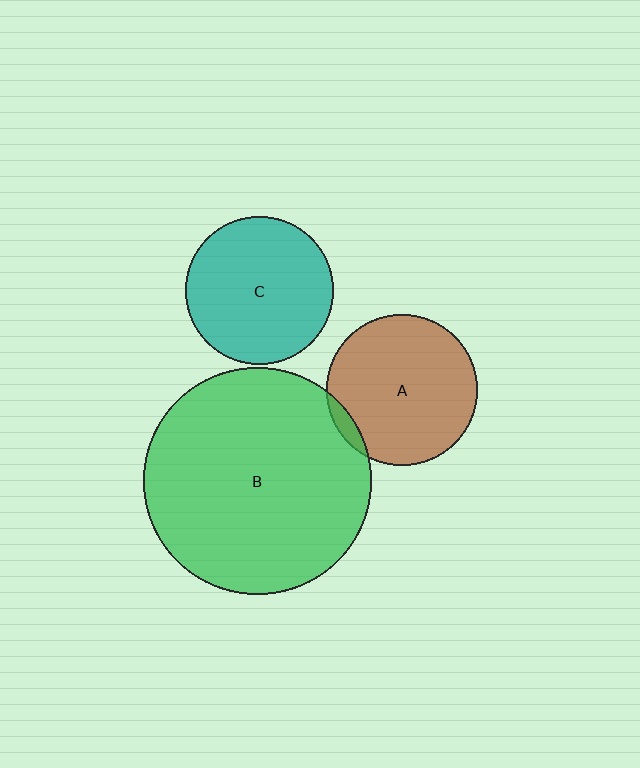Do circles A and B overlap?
Yes.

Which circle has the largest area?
Circle B (green).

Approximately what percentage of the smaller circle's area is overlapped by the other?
Approximately 5%.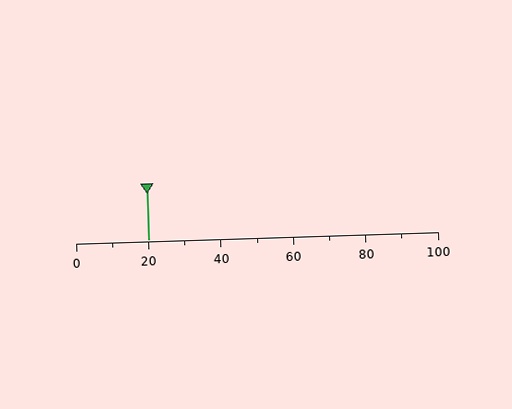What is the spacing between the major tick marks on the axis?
The major ticks are spaced 20 apart.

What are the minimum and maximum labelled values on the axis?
The axis runs from 0 to 100.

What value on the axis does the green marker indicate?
The marker indicates approximately 20.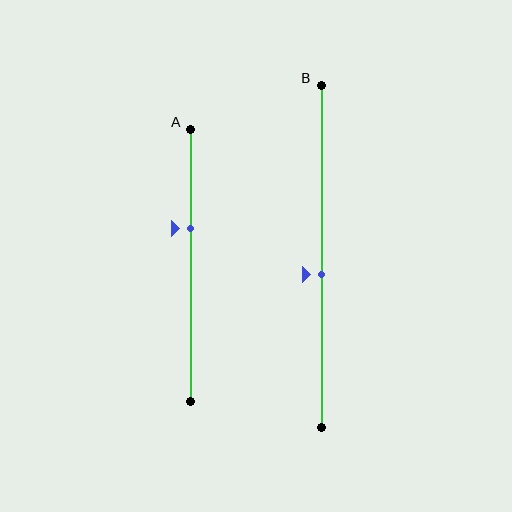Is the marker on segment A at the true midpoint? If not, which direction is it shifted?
No, the marker on segment A is shifted upward by about 14% of the segment length.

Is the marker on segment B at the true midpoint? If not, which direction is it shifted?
No, the marker on segment B is shifted downward by about 5% of the segment length.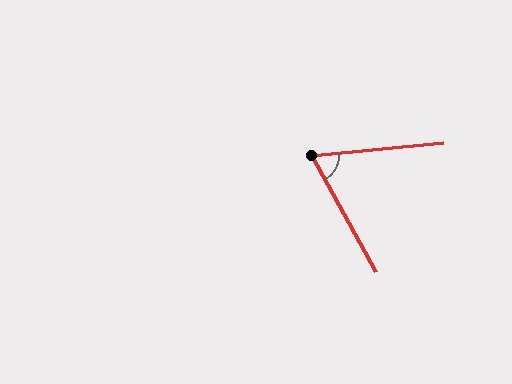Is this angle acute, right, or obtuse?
It is acute.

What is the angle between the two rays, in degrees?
Approximately 67 degrees.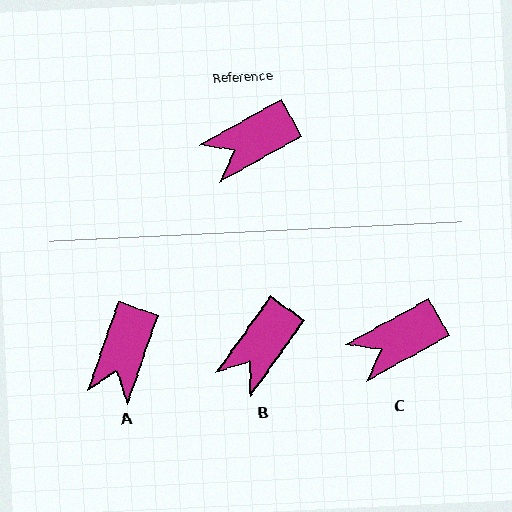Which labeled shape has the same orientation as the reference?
C.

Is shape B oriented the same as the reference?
No, it is off by about 26 degrees.